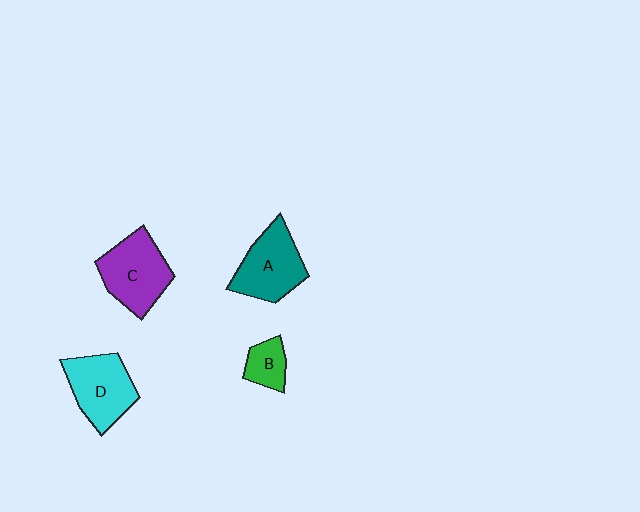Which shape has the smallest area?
Shape B (green).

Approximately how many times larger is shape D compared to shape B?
Approximately 2.2 times.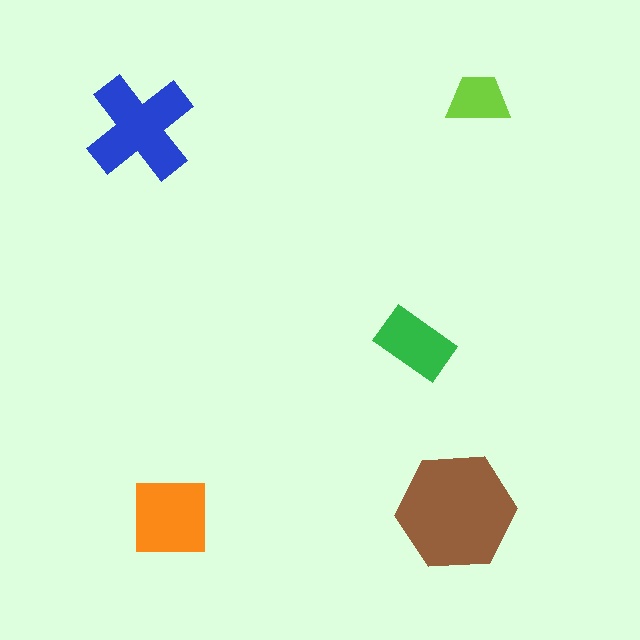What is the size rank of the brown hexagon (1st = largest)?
1st.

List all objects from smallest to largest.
The lime trapezoid, the green rectangle, the orange square, the blue cross, the brown hexagon.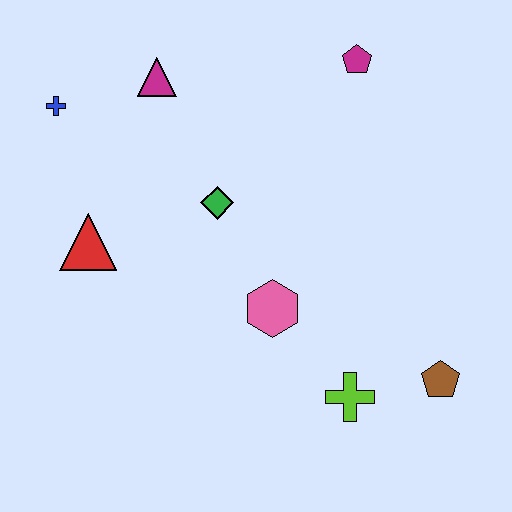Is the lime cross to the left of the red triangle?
No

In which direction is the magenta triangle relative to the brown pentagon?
The magenta triangle is above the brown pentagon.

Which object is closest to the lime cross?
The brown pentagon is closest to the lime cross.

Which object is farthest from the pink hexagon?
The blue cross is farthest from the pink hexagon.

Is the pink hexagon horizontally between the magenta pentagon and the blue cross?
Yes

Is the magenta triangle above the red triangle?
Yes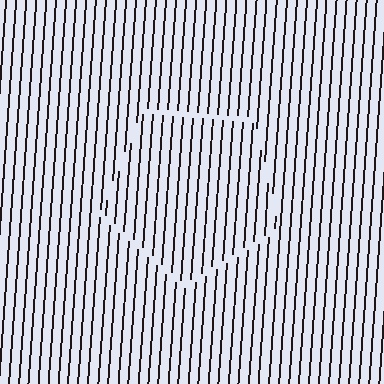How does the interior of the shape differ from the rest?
The interior of the shape contains the same grating, shifted by half a period — the contour is defined by the phase discontinuity where line-ends from the inner and outer gratings abut.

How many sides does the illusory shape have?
5 sides — the line-ends trace a pentagon.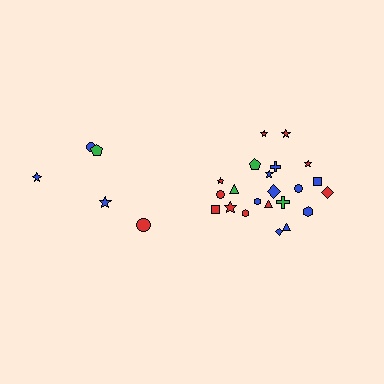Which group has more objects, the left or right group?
The right group.